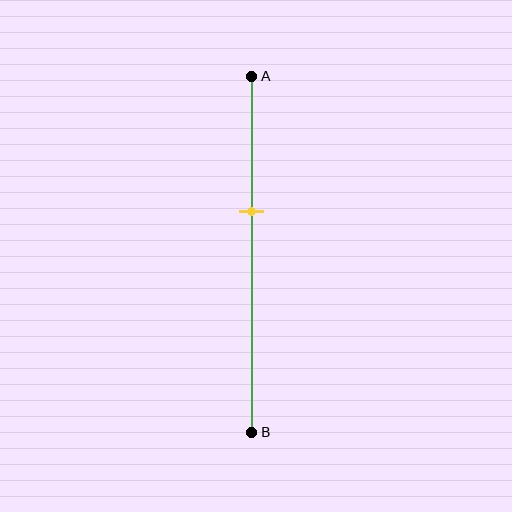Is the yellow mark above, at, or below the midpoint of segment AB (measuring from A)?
The yellow mark is above the midpoint of segment AB.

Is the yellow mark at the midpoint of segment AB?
No, the mark is at about 40% from A, not at the 50% midpoint.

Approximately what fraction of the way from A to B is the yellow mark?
The yellow mark is approximately 40% of the way from A to B.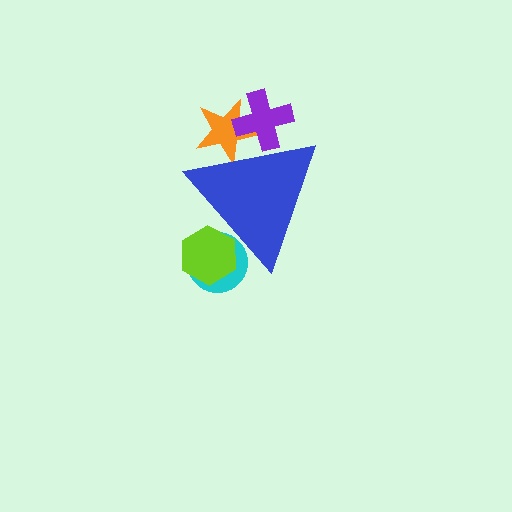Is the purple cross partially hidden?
Yes, the purple cross is partially hidden behind the blue triangle.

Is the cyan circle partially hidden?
Yes, the cyan circle is partially hidden behind the blue triangle.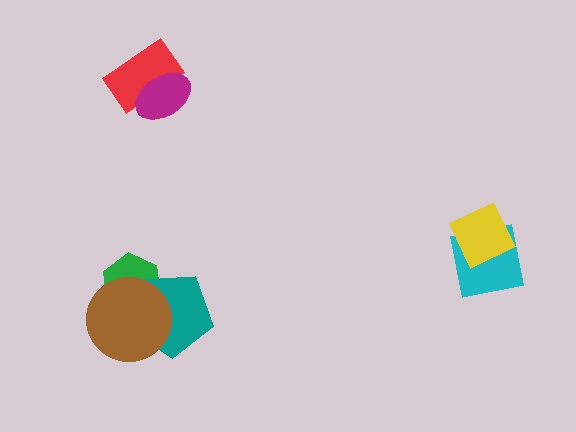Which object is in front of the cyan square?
The yellow diamond is in front of the cyan square.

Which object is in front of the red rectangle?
The magenta ellipse is in front of the red rectangle.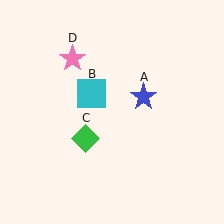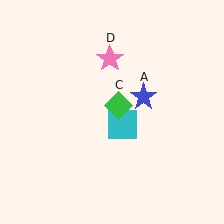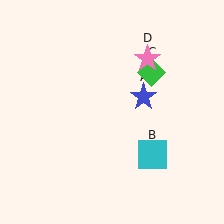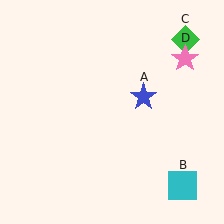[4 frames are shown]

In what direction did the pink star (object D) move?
The pink star (object D) moved right.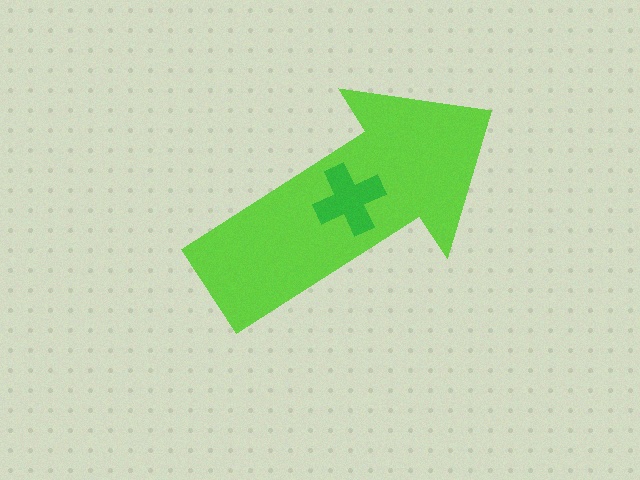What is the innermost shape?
The green cross.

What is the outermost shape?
The lime arrow.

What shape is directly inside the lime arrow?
The green cross.